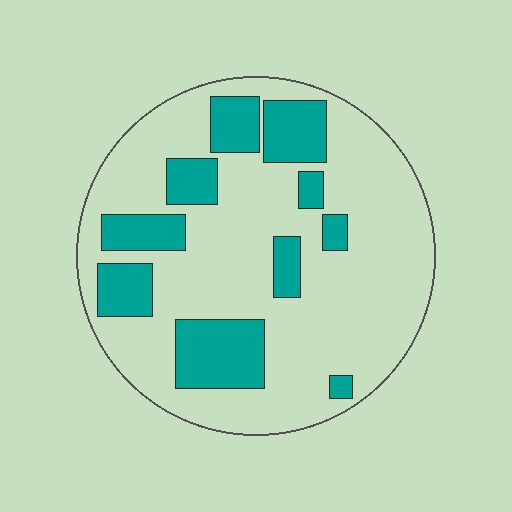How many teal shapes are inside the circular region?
10.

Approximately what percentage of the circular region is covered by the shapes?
Approximately 25%.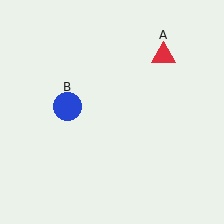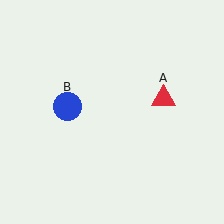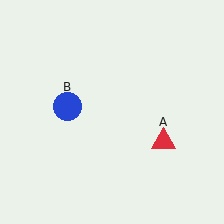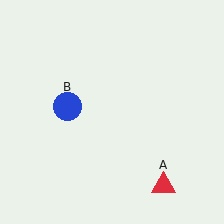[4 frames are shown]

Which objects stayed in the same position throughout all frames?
Blue circle (object B) remained stationary.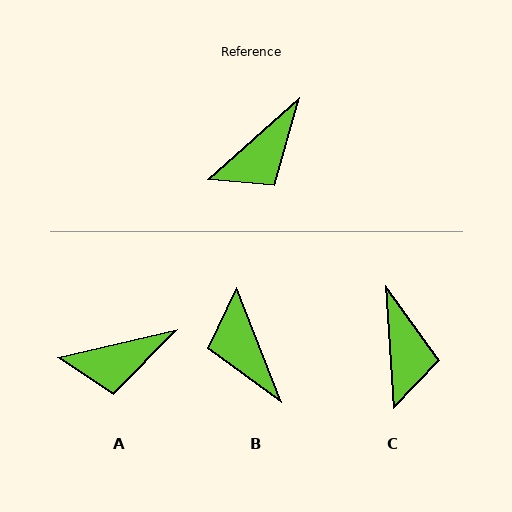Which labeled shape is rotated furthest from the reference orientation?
B, about 110 degrees away.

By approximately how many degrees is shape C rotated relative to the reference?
Approximately 52 degrees counter-clockwise.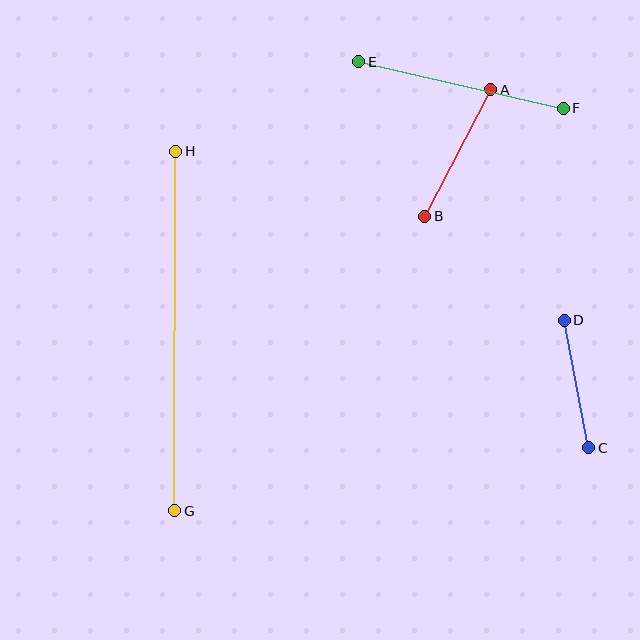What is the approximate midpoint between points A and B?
The midpoint is at approximately (458, 153) pixels.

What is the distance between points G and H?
The distance is approximately 359 pixels.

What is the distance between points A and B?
The distance is approximately 143 pixels.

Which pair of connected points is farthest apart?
Points G and H are farthest apart.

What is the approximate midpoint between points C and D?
The midpoint is at approximately (577, 384) pixels.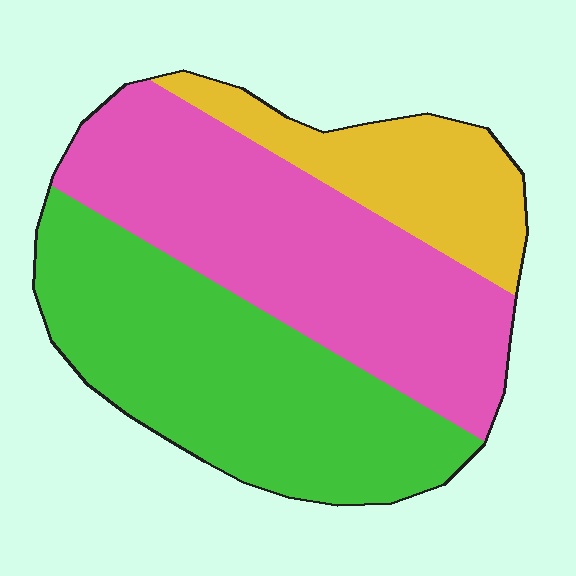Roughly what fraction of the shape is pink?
Pink takes up between a quarter and a half of the shape.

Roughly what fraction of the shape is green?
Green takes up about two fifths (2/5) of the shape.